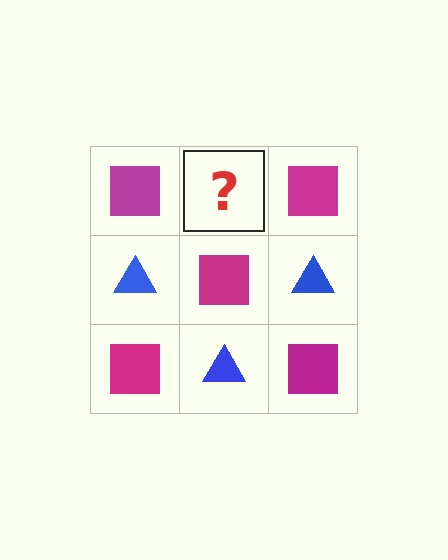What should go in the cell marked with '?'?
The missing cell should contain a blue triangle.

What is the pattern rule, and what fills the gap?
The rule is that it alternates magenta square and blue triangle in a checkerboard pattern. The gap should be filled with a blue triangle.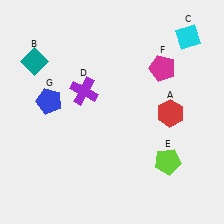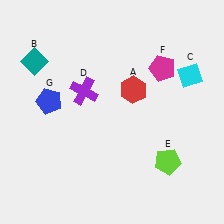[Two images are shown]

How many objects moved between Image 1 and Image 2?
2 objects moved between the two images.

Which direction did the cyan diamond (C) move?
The cyan diamond (C) moved down.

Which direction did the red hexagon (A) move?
The red hexagon (A) moved left.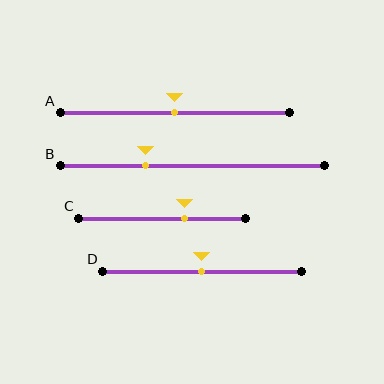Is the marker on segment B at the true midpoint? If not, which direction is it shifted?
No, the marker on segment B is shifted to the left by about 18% of the segment length.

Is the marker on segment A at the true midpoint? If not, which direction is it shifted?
Yes, the marker on segment A is at the true midpoint.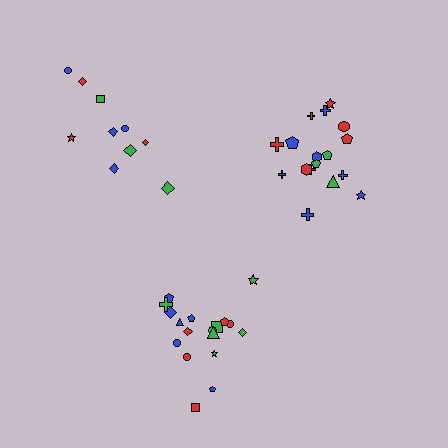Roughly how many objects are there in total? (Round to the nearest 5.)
Roughly 45 objects in total.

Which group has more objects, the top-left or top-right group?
The top-right group.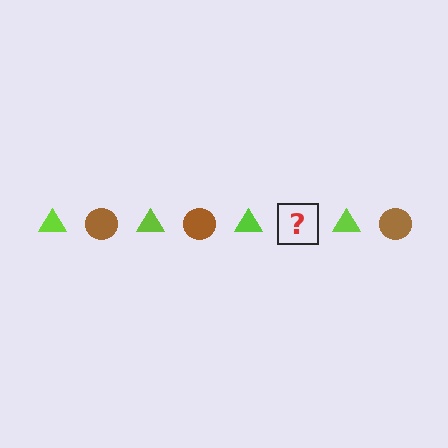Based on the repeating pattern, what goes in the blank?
The blank should be a brown circle.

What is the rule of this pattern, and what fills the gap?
The rule is that the pattern alternates between lime triangle and brown circle. The gap should be filled with a brown circle.